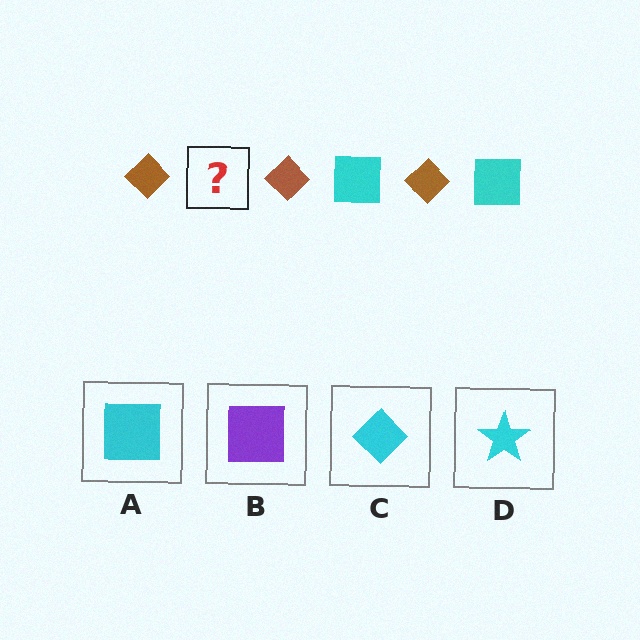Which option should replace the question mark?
Option A.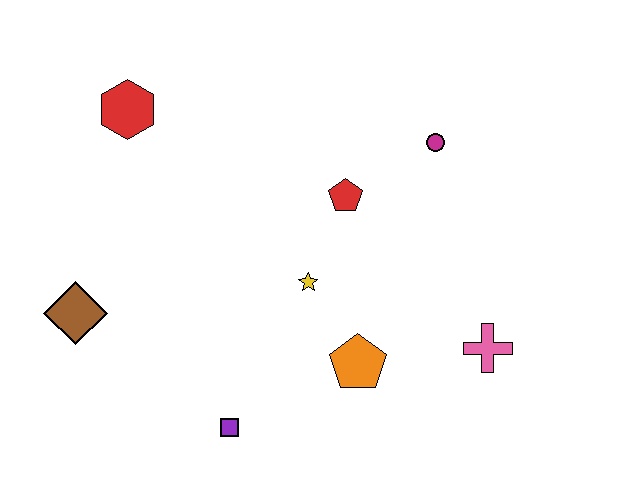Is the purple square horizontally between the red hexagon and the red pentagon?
Yes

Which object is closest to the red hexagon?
The brown diamond is closest to the red hexagon.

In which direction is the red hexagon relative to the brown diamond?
The red hexagon is above the brown diamond.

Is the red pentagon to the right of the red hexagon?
Yes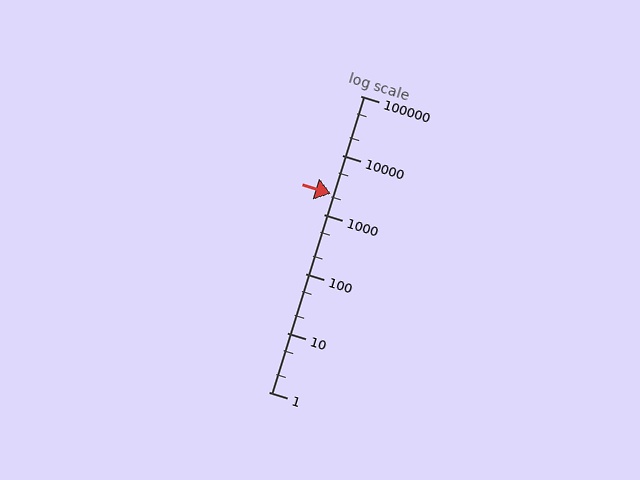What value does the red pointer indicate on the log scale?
The pointer indicates approximately 2200.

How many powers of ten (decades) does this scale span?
The scale spans 5 decades, from 1 to 100000.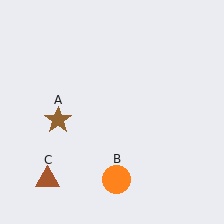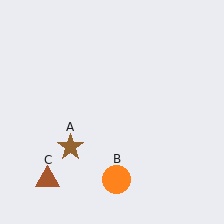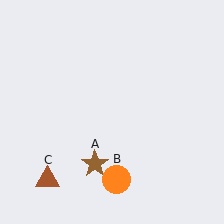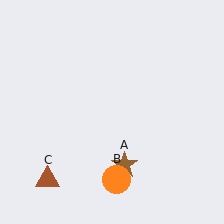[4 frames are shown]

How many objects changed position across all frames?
1 object changed position: brown star (object A).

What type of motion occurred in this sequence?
The brown star (object A) rotated counterclockwise around the center of the scene.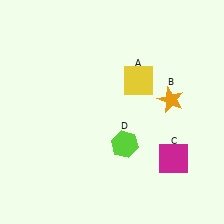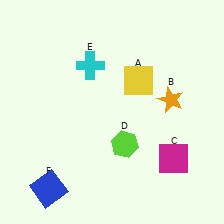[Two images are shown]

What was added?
A cyan cross (E), a blue square (F) were added in Image 2.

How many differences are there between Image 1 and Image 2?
There are 2 differences between the two images.